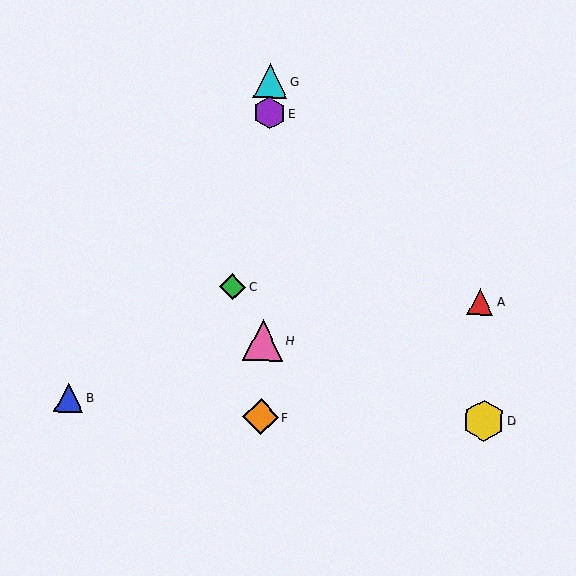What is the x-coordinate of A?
Object A is at x≈481.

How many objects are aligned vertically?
4 objects (E, F, G, H) are aligned vertically.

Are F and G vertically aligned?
Yes, both are at x≈261.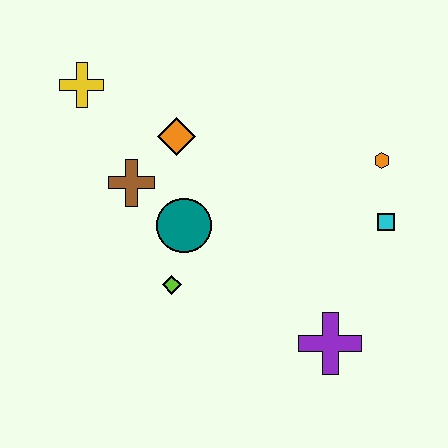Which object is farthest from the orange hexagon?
The yellow cross is farthest from the orange hexagon.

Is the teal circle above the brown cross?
No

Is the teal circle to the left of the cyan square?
Yes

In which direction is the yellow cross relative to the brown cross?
The yellow cross is above the brown cross.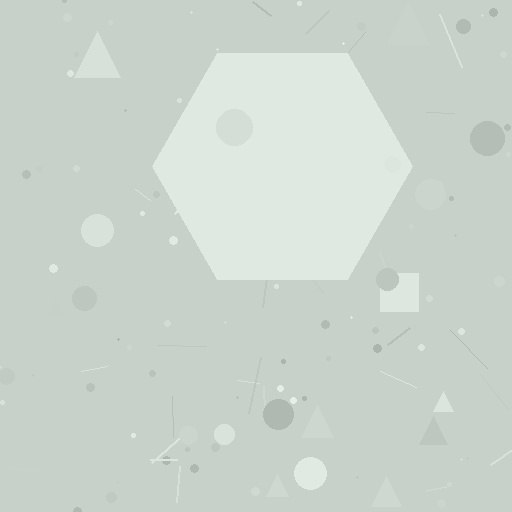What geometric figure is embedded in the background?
A hexagon is embedded in the background.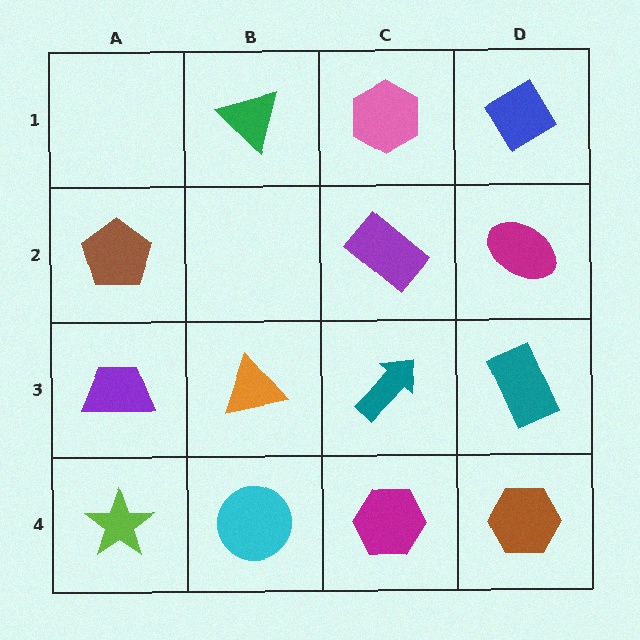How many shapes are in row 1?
3 shapes.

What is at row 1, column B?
A green triangle.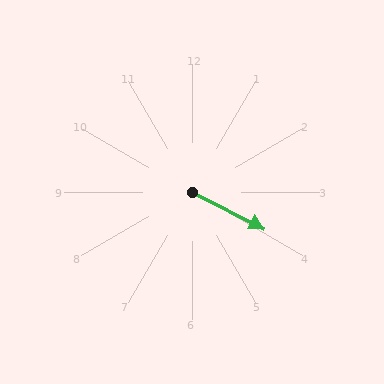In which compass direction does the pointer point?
Southeast.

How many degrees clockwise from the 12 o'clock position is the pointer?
Approximately 117 degrees.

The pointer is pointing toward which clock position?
Roughly 4 o'clock.